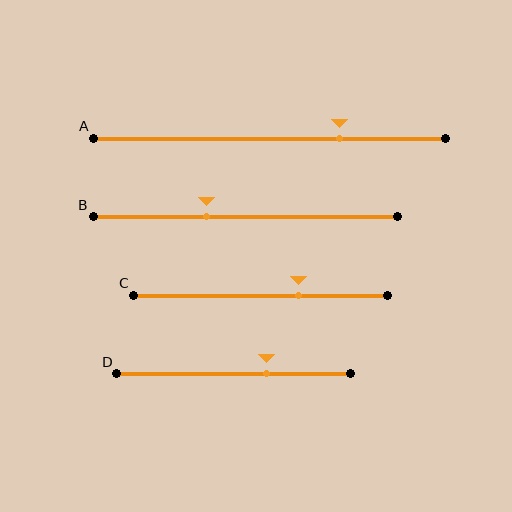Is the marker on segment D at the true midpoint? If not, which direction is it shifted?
No, the marker on segment D is shifted to the right by about 14% of the segment length.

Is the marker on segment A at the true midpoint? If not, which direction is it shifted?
No, the marker on segment A is shifted to the right by about 20% of the segment length.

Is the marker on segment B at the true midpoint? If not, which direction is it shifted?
No, the marker on segment B is shifted to the left by about 13% of the segment length.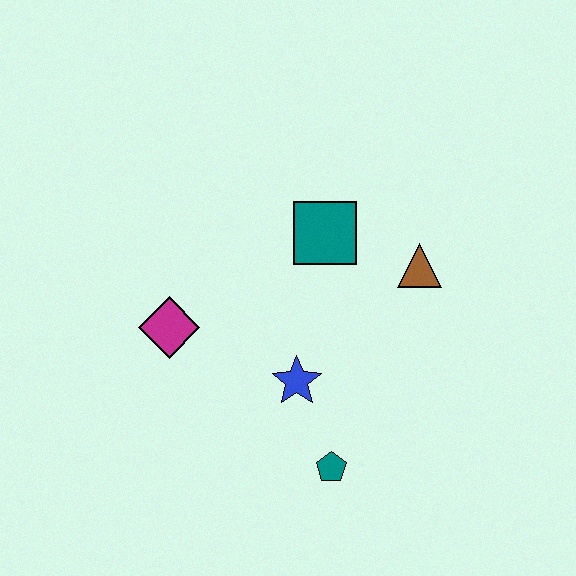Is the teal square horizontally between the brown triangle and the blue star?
Yes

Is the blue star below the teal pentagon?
No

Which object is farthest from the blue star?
The brown triangle is farthest from the blue star.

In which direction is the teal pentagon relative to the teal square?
The teal pentagon is below the teal square.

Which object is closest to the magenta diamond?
The blue star is closest to the magenta diamond.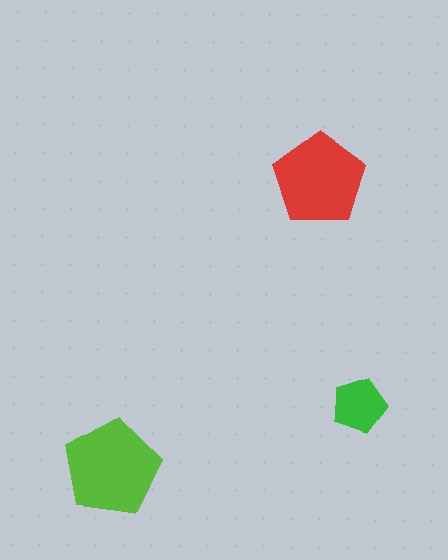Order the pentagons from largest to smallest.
the lime one, the red one, the green one.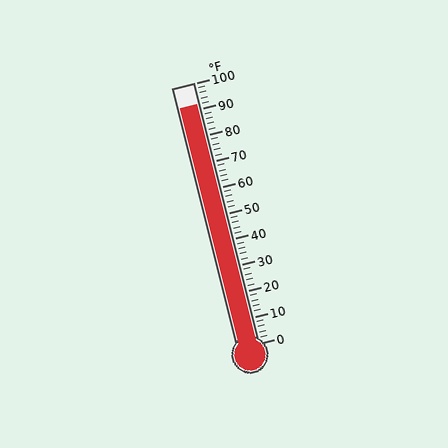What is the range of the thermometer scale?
The thermometer scale ranges from 0°F to 100°F.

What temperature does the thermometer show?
The thermometer shows approximately 92°F.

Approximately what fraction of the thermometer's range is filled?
The thermometer is filled to approximately 90% of its range.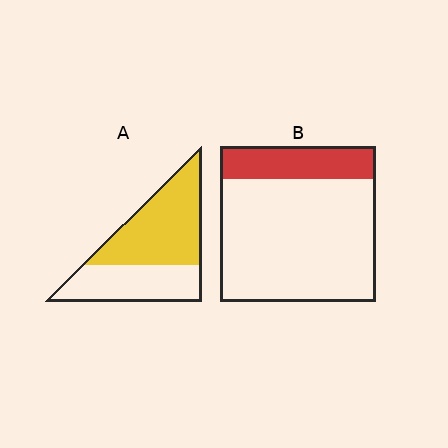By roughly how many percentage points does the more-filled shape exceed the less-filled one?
By roughly 35 percentage points (A over B).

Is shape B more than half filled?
No.